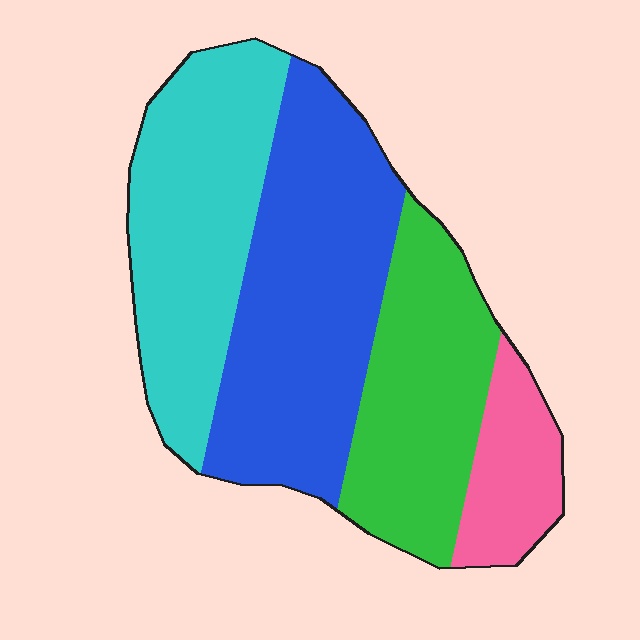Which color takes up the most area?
Blue, at roughly 35%.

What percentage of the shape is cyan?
Cyan takes up about one quarter (1/4) of the shape.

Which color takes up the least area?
Pink, at roughly 10%.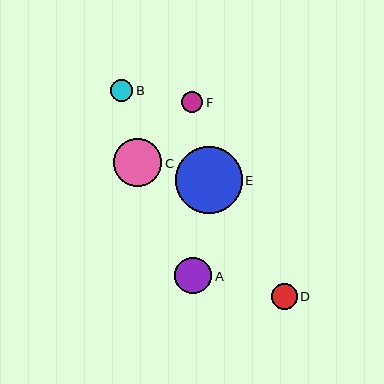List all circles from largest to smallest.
From largest to smallest: E, C, A, D, B, F.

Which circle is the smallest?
Circle F is the smallest with a size of approximately 21 pixels.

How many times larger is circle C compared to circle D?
Circle C is approximately 1.9 times the size of circle D.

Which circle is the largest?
Circle E is the largest with a size of approximately 67 pixels.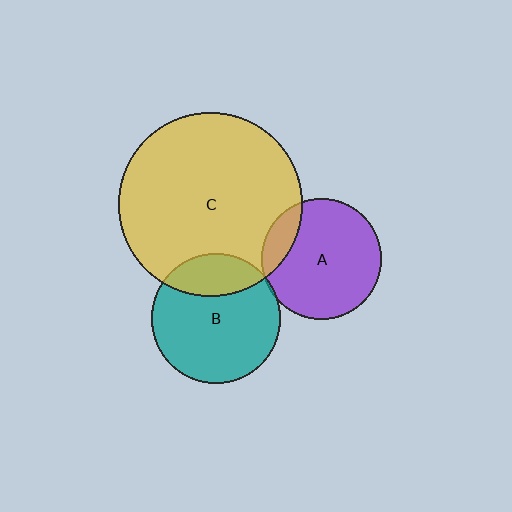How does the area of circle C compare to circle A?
Approximately 2.3 times.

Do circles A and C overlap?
Yes.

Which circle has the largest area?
Circle C (yellow).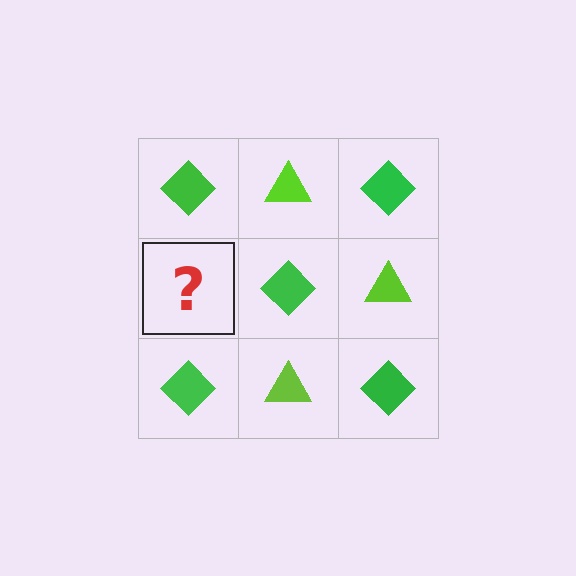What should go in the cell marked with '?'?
The missing cell should contain a lime triangle.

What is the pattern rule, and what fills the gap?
The rule is that it alternates green diamond and lime triangle in a checkerboard pattern. The gap should be filled with a lime triangle.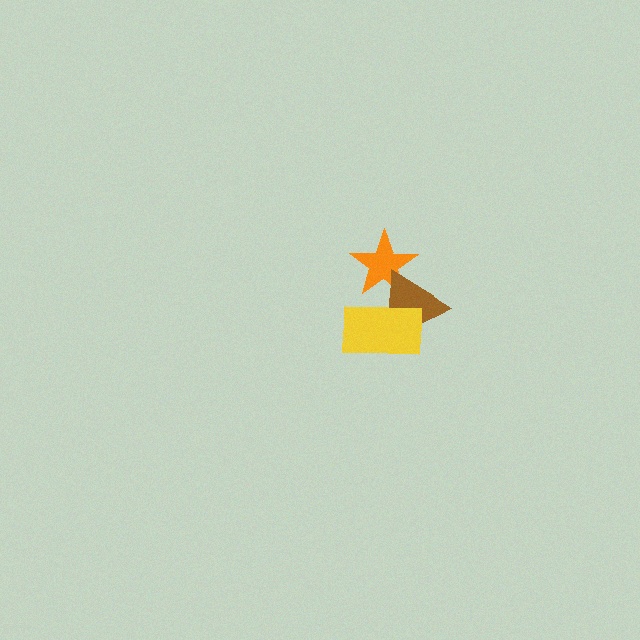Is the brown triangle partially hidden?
Yes, it is partially covered by another shape.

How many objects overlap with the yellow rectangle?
2 objects overlap with the yellow rectangle.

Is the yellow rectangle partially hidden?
No, no other shape covers it.